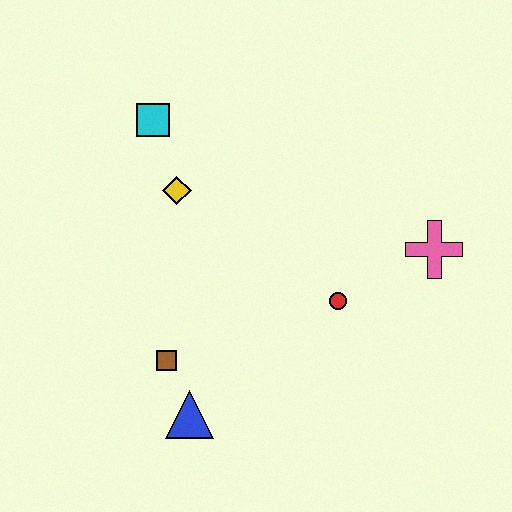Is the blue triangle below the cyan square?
Yes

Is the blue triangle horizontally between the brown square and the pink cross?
Yes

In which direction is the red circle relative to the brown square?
The red circle is to the right of the brown square.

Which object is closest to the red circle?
The pink cross is closest to the red circle.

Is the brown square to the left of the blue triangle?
Yes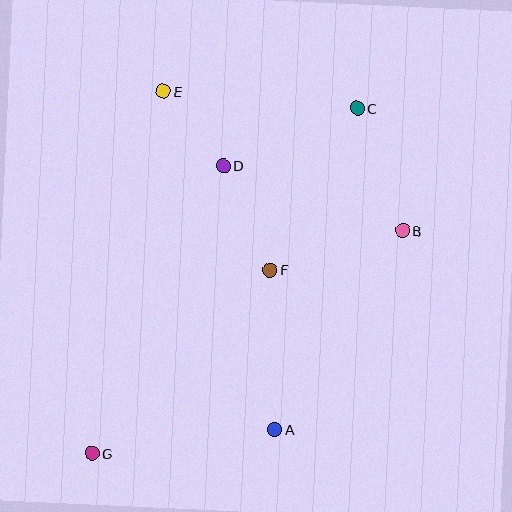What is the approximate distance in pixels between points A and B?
The distance between A and B is approximately 237 pixels.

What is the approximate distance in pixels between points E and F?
The distance between E and F is approximately 208 pixels.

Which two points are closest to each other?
Points D and E are closest to each other.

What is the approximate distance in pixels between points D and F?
The distance between D and F is approximately 114 pixels.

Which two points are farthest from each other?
Points C and G are farthest from each other.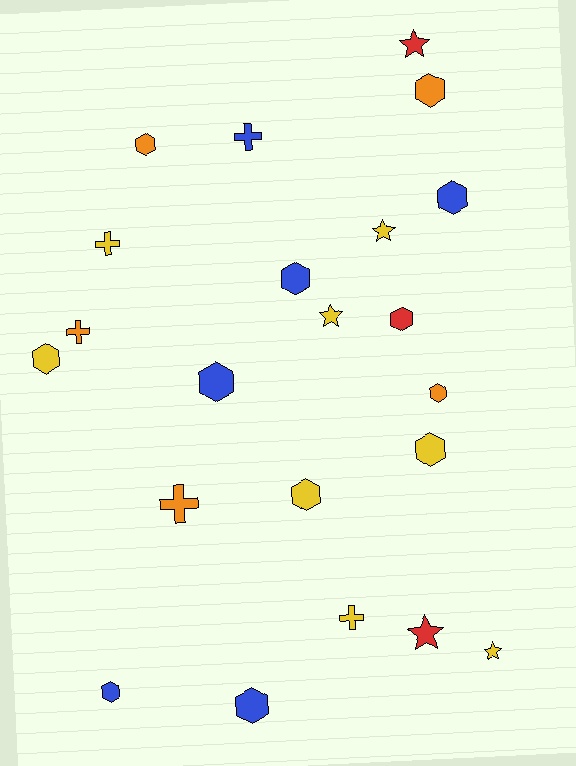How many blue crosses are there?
There is 1 blue cross.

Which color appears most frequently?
Yellow, with 8 objects.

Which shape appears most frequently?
Hexagon, with 12 objects.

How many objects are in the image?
There are 22 objects.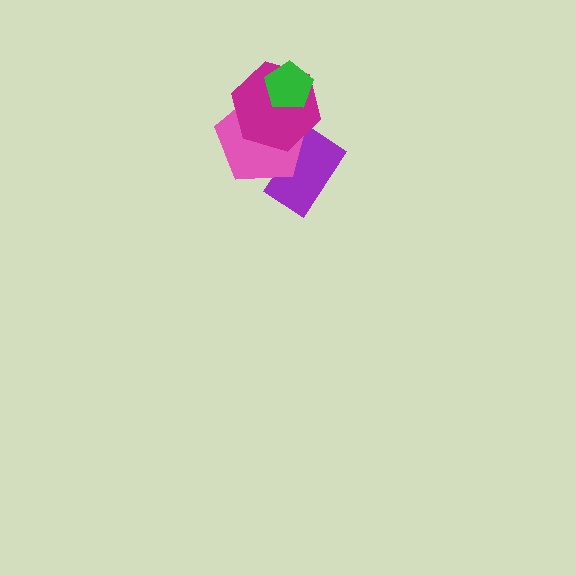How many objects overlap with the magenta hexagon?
3 objects overlap with the magenta hexagon.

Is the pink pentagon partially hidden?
Yes, it is partially covered by another shape.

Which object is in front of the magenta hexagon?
The green pentagon is in front of the magenta hexagon.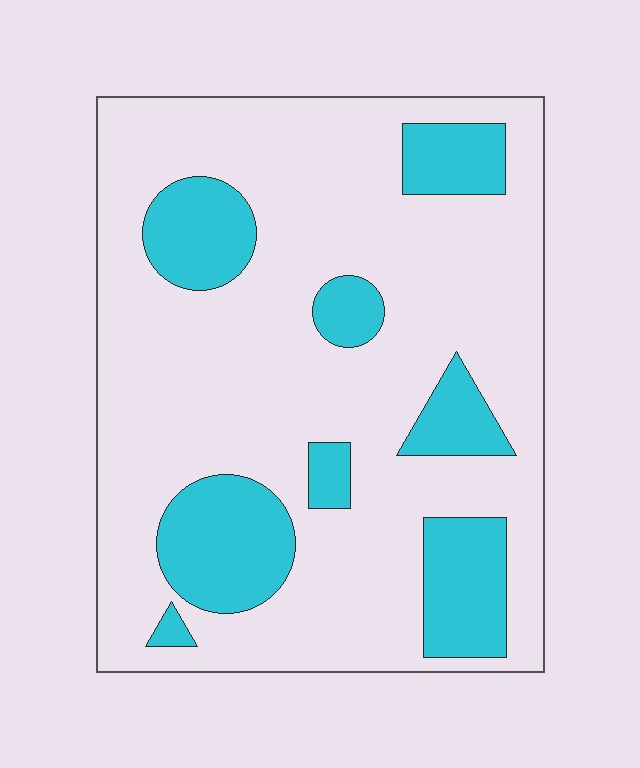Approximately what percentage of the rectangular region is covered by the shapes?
Approximately 25%.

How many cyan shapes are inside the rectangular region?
8.